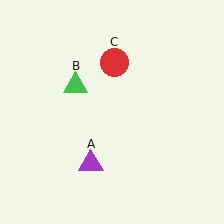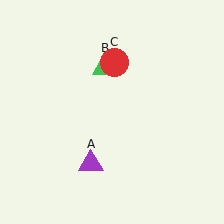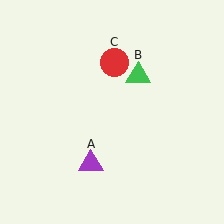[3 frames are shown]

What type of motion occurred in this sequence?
The green triangle (object B) rotated clockwise around the center of the scene.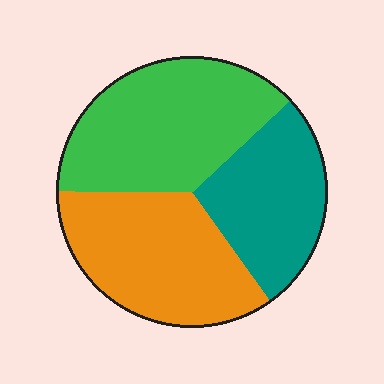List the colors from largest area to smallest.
From largest to smallest: green, orange, teal.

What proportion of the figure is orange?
Orange takes up about one third (1/3) of the figure.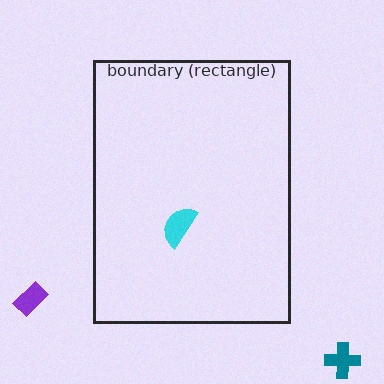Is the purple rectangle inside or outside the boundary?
Outside.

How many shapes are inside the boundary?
1 inside, 2 outside.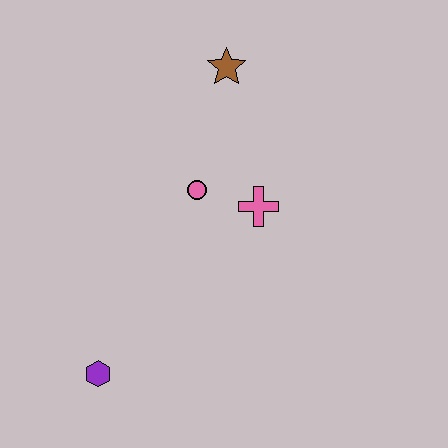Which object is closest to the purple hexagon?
The pink circle is closest to the purple hexagon.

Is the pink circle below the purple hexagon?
No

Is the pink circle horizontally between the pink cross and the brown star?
No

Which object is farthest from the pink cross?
The purple hexagon is farthest from the pink cross.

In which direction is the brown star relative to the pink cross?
The brown star is above the pink cross.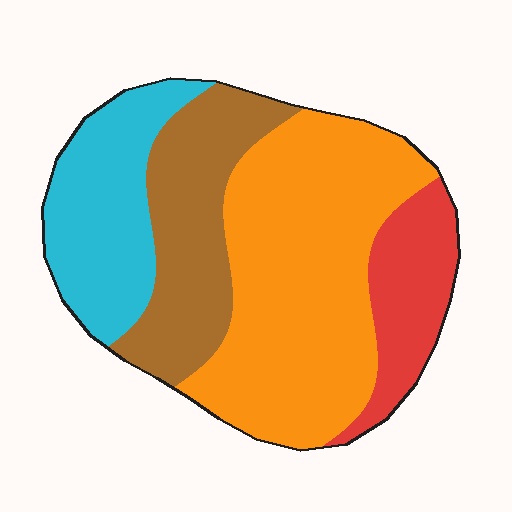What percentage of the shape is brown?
Brown takes up between a sixth and a third of the shape.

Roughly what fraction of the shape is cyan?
Cyan takes up less than a quarter of the shape.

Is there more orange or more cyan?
Orange.